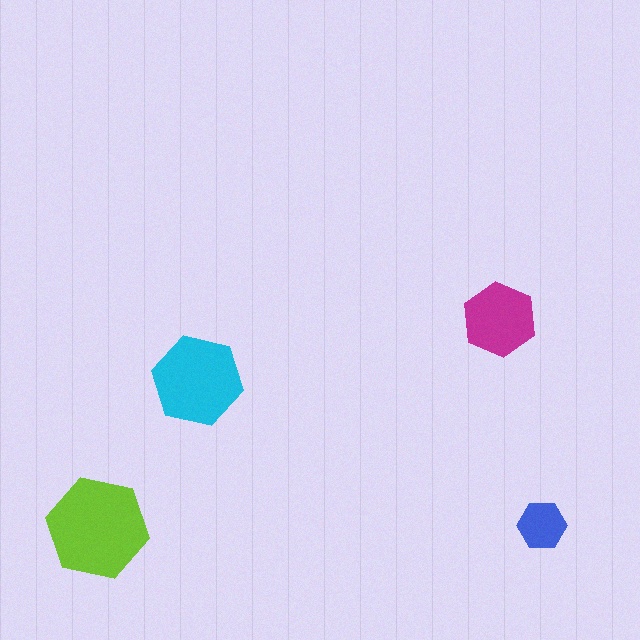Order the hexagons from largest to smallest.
the lime one, the cyan one, the magenta one, the blue one.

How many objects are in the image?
There are 4 objects in the image.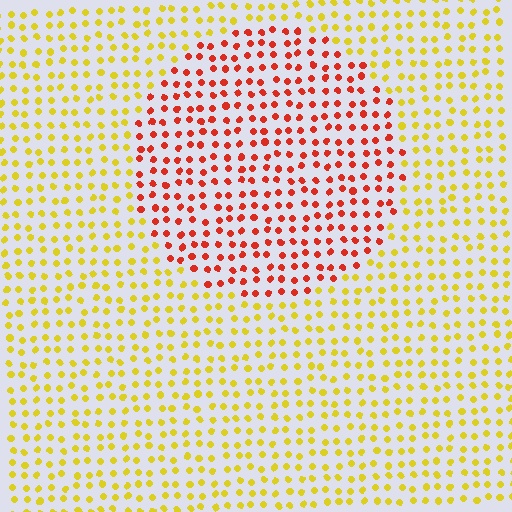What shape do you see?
I see a circle.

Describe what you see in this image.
The image is filled with small yellow elements in a uniform arrangement. A circle-shaped region is visible where the elements are tinted to a slightly different hue, forming a subtle color boundary.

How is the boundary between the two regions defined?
The boundary is defined purely by a slight shift in hue (about 53 degrees). Spacing, size, and orientation are identical on both sides.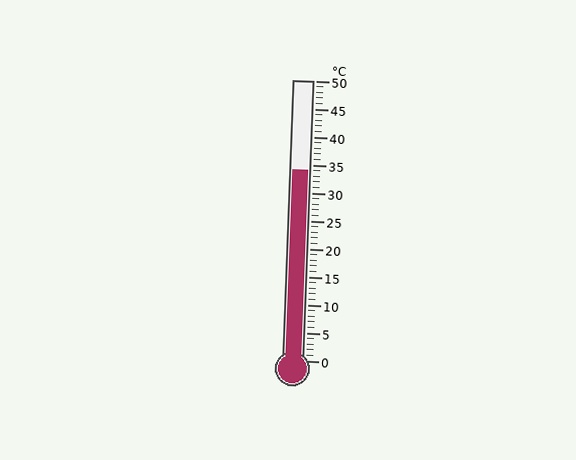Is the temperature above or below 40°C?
The temperature is below 40°C.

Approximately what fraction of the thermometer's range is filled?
The thermometer is filled to approximately 70% of its range.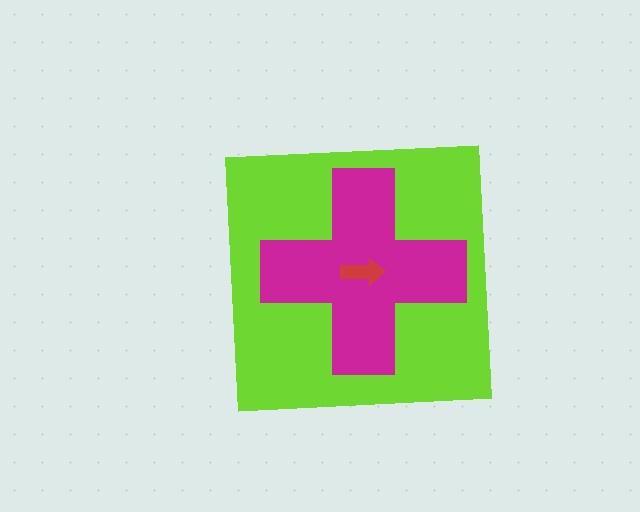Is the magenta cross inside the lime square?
Yes.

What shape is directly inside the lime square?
The magenta cross.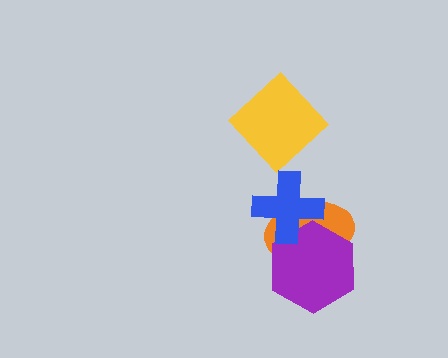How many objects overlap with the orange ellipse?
2 objects overlap with the orange ellipse.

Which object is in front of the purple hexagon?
The blue cross is in front of the purple hexagon.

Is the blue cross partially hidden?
No, no other shape covers it.